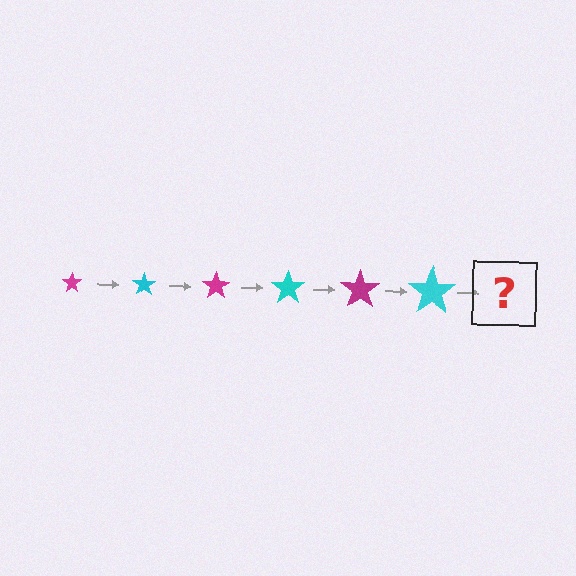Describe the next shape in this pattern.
It should be a magenta star, larger than the previous one.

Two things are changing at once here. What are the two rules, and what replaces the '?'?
The two rules are that the star grows larger each step and the color cycles through magenta and cyan. The '?' should be a magenta star, larger than the previous one.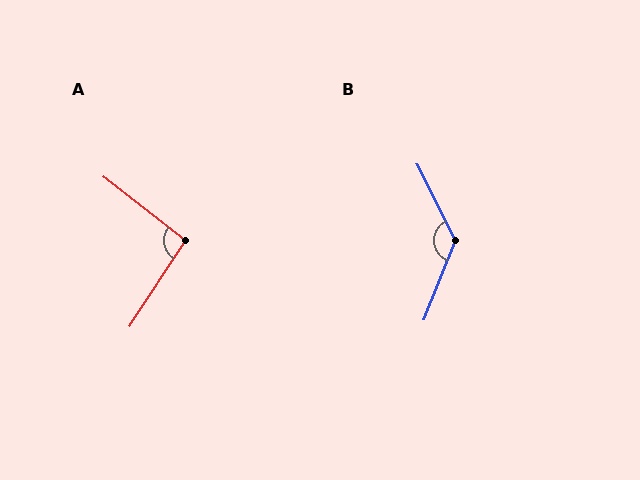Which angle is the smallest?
A, at approximately 95 degrees.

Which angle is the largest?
B, at approximately 132 degrees.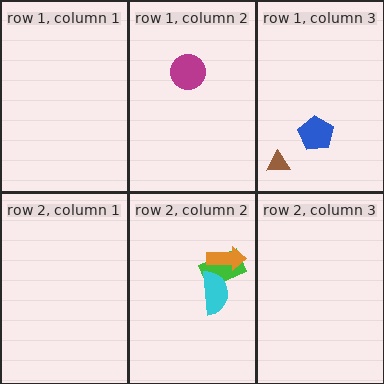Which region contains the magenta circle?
The row 1, column 2 region.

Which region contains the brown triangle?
The row 1, column 3 region.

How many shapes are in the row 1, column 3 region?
2.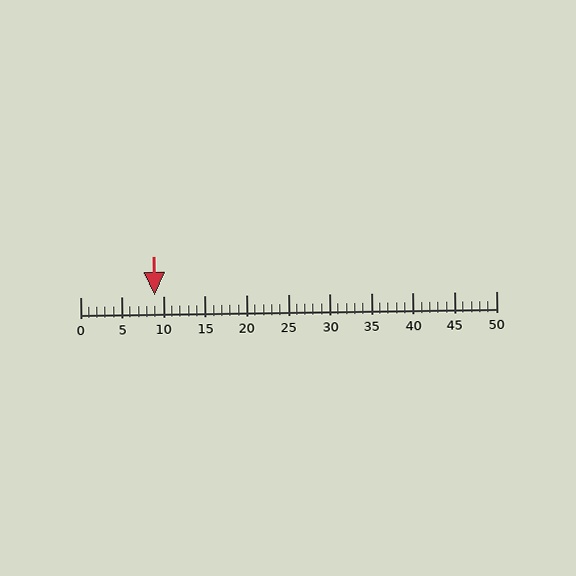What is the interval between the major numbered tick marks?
The major tick marks are spaced 5 units apart.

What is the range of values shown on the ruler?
The ruler shows values from 0 to 50.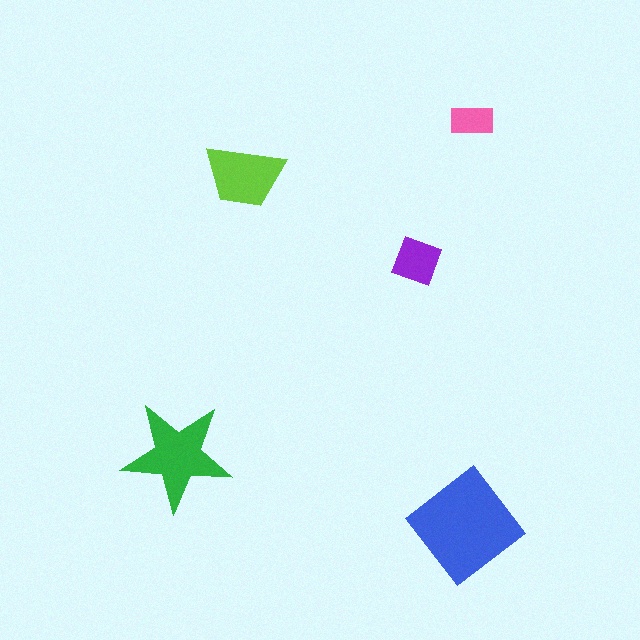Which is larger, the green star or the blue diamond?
The blue diamond.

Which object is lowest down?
The blue diamond is bottommost.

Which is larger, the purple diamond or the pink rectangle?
The purple diamond.